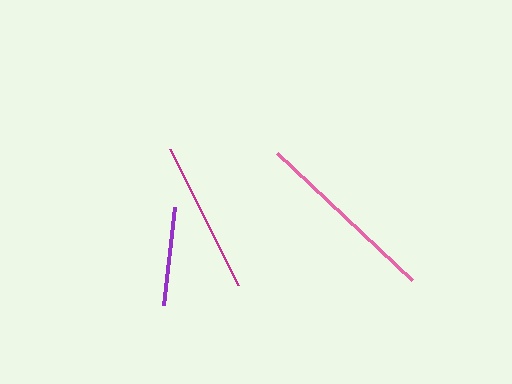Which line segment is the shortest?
The purple line is the shortest at approximately 99 pixels.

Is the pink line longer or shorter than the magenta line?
The pink line is longer than the magenta line.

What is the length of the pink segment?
The pink segment is approximately 185 pixels long.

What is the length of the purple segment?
The purple segment is approximately 99 pixels long.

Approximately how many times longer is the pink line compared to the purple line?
The pink line is approximately 1.9 times the length of the purple line.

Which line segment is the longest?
The pink line is the longest at approximately 185 pixels.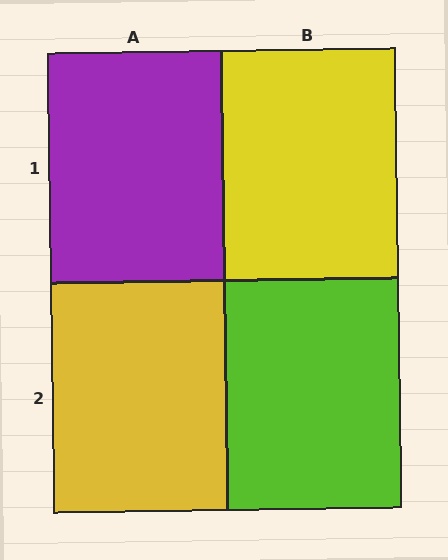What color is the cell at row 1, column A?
Purple.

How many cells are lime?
1 cell is lime.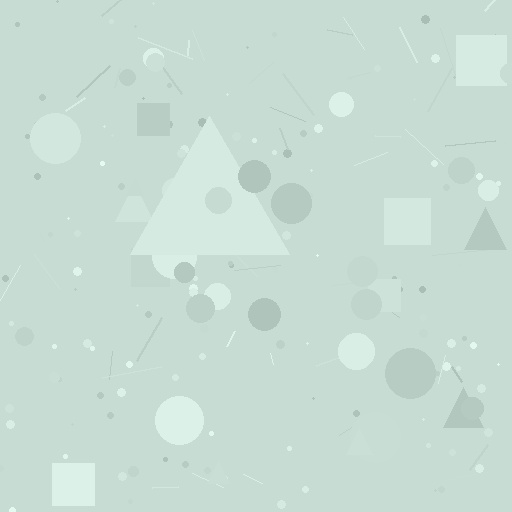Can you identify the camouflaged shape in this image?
The camouflaged shape is a triangle.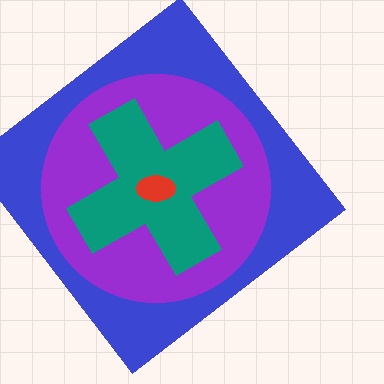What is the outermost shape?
The blue diamond.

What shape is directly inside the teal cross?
The red ellipse.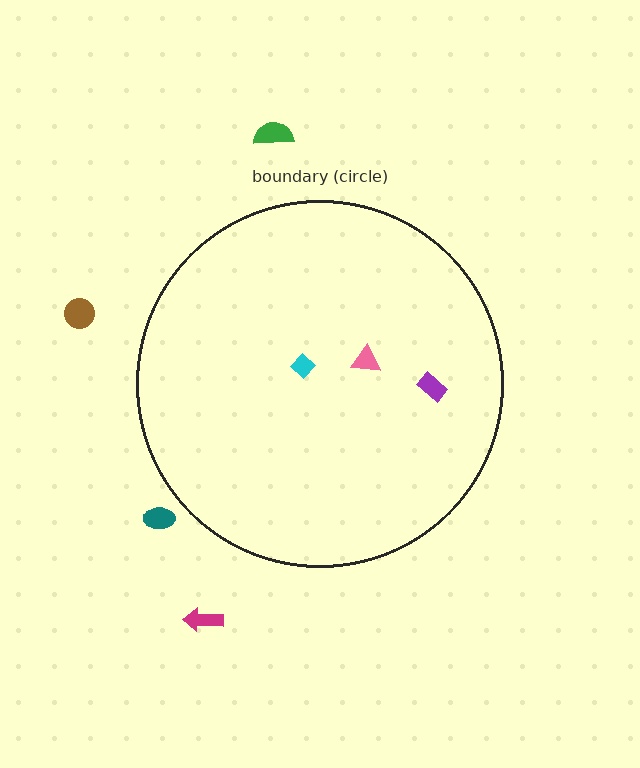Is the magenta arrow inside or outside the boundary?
Outside.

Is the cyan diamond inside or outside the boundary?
Inside.